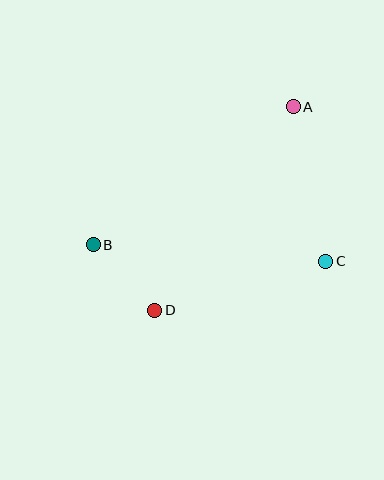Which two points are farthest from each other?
Points A and D are farthest from each other.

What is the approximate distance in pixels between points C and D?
The distance between C and D is approximately 178 pixels.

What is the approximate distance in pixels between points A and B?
The distance between A and B is approximately 243 pixels.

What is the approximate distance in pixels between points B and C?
The distance between B and C is approximately 233 pixels.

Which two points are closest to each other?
Points B and D are closest to each other.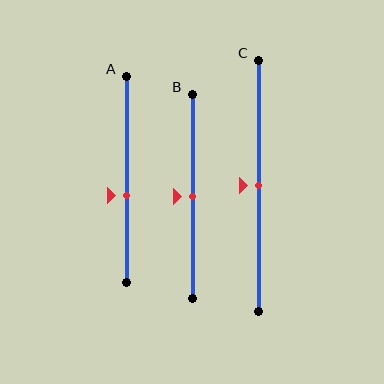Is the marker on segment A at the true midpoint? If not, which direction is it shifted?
No, the marker on segment A is shifted downward by about 8% of the segment length.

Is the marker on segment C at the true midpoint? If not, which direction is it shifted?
Yes, the marker on segment C is at the true midpoint.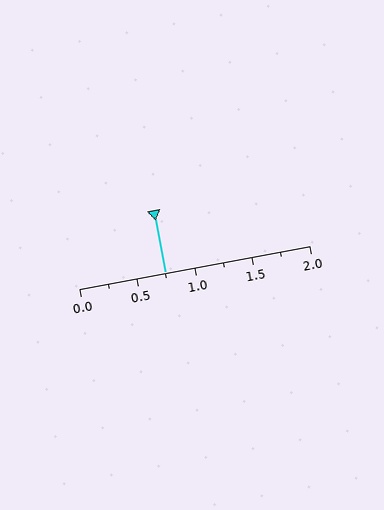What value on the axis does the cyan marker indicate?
The marker indicates approximately 0.75.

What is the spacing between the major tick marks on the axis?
The major ticks are spaced 0.5 apart.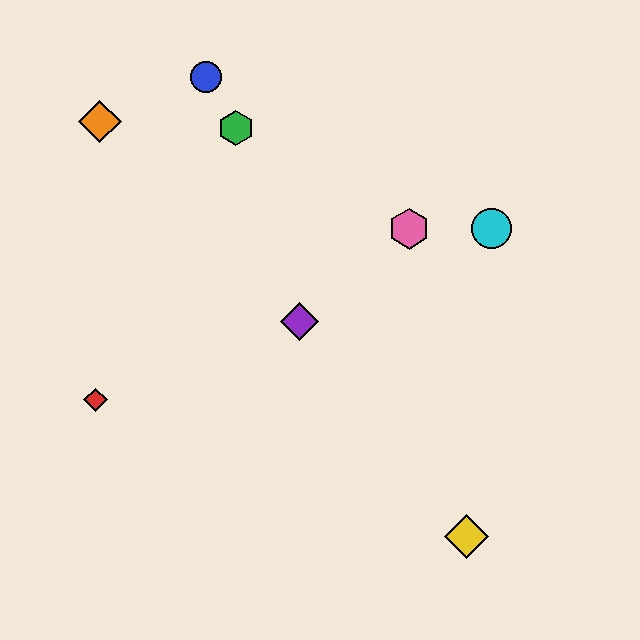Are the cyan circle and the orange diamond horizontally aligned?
No, the cyan circle is at y≈229 and the orange diamond is at y≈122.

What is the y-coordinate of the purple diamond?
The purple diamond is at y≈321.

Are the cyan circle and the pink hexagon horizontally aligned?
Yes, both are at y≈229.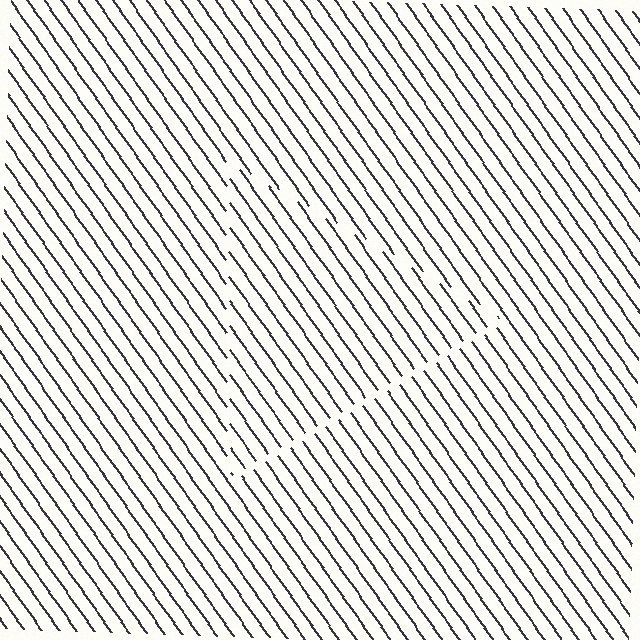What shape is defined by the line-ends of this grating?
An illusory triangle. The interior of the shape contains the same grating, shifted by half a period — the contour is defined by the phase discontinuity where line-ends from the inner and outer gratings abut.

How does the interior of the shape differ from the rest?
The interior of the shape contains the same grating, shifted by half a period — the contour is defined by the phase discontinuity where line-ends from the inner and outer gratings abut.